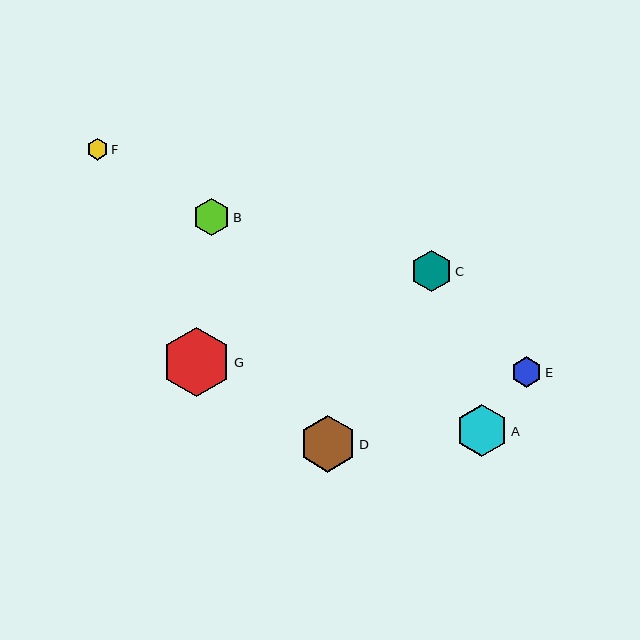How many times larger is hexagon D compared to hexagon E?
Hexagon D is approximately 1.9 times the size of hexagon E.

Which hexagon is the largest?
Hexagon G is the largest with a size of approximately 70 pixels.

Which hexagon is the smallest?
Hexagon F is the smallest with a size of approximately 22 pixels.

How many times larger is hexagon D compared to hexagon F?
Hexagon D is approximately 2.6 times the size of hexagon F.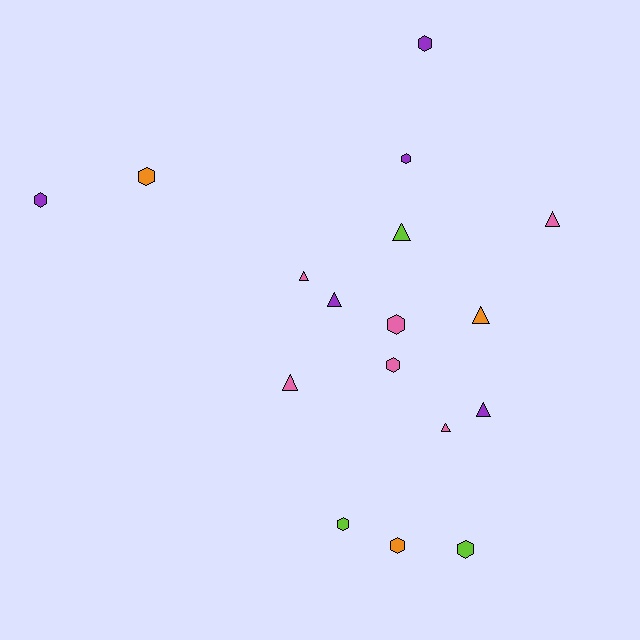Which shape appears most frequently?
Hexagon, with 9 objects.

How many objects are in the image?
There are 17 objects.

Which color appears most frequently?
Pink, with 6 objects.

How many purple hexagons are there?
There are 3 purple hexagons.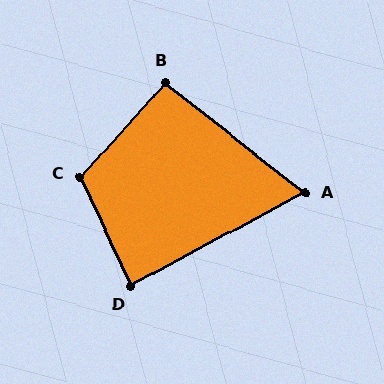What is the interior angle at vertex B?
Approximately 94 degrees (approximately right).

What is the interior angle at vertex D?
Approximately 86 degrees (approximately right).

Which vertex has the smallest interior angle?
A, at approximately 67 degrees.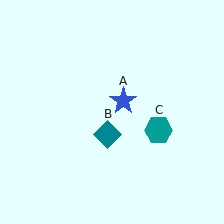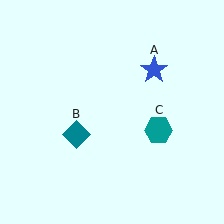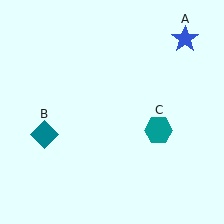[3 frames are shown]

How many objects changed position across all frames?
2 objects changed position: blue star (object A), teal diamond (object B).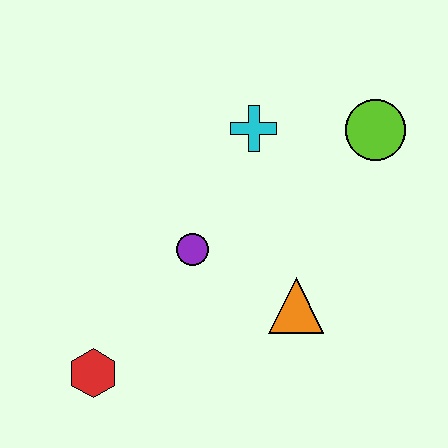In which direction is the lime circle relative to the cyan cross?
The lime circle is to the right of the cyan cross.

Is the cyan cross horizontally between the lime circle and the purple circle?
Yes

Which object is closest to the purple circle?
The orange triangle is closest to the purple circle.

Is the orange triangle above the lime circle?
No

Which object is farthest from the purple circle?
The lime circle is farthest from the purple circle.